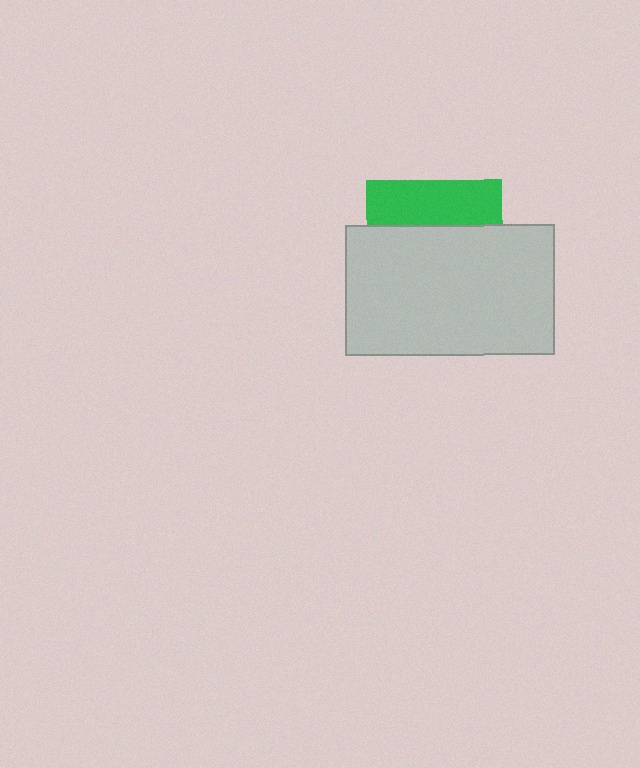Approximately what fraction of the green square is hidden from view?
Roughly 66% of the green square is hidden behind the light gray rectangle.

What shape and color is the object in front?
The object in front is a light gray rectangle.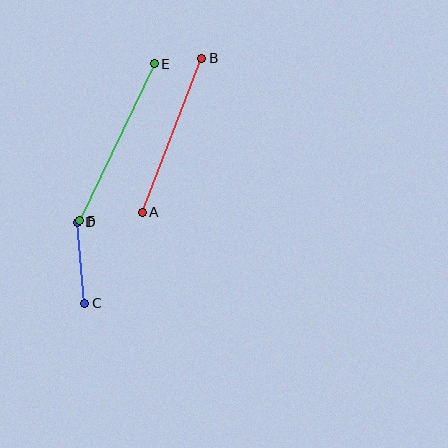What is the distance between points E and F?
The distance is approximately 174 pixels.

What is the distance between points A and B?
The distance is approximately 165 pixels.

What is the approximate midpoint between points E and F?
The midpoint is at approximately (117, 142) pixels.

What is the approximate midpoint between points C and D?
The midpoint is at approximately (81, 263) pixels.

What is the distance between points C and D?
The distance is approximately 82 pixels.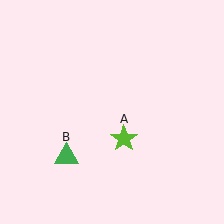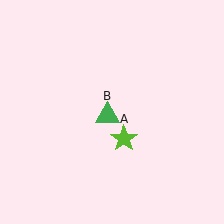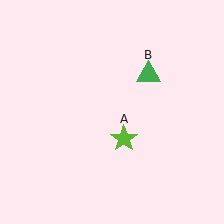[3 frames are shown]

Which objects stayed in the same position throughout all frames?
Lime star (object A) remained stationary.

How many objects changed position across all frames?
1 object changed position: green triangle (object B).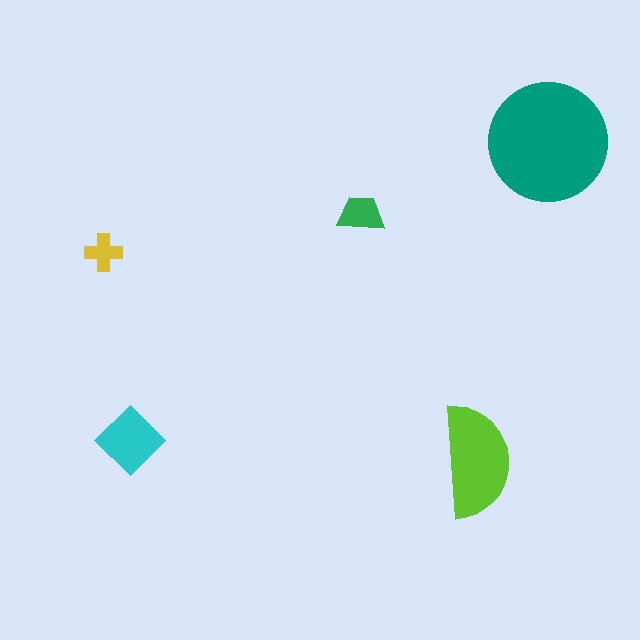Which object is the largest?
The teal circle.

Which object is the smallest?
The yellow cross.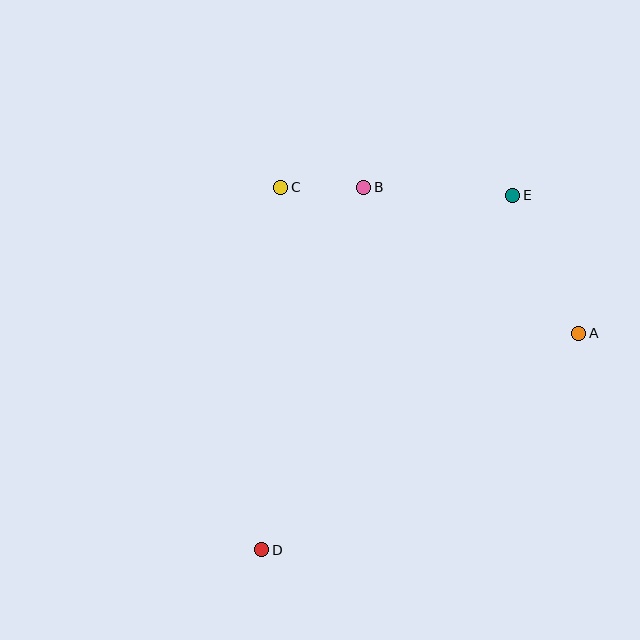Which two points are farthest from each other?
Points D and E are farthest from each other.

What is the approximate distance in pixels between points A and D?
The distance between A and D is approximately 384 pixels.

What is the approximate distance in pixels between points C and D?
The distance between C and D is approximately 363 pixels.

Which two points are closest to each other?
Points B and C are closest to each other.